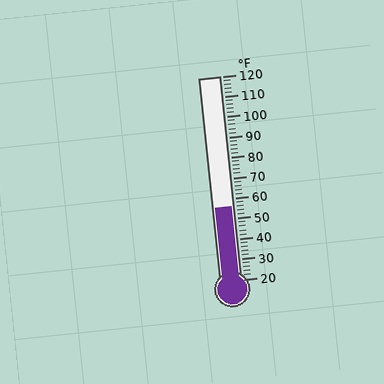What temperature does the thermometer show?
The thermometer shows approximately 56°F.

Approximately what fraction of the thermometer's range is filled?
The thermometer is filled to approximately 35% of its range.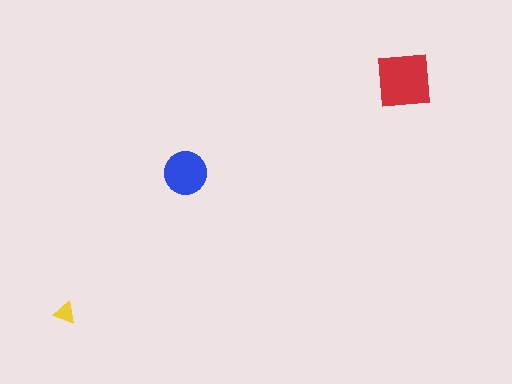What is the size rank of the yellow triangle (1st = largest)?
3rd.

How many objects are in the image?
There are 3 objects in the image.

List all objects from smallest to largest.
The yellow triangle, the blue circle, the red square.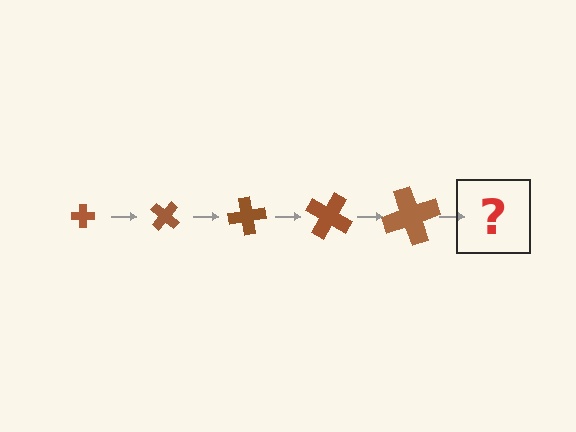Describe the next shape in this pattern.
It should be a cross, larger than the previous one and rotated 200 degrees from the start.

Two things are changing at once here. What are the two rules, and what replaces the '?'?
The two rules are that the cross grows larger each step and it rotates 40 degrees each step. The '?' should be a cross, larger than the previous one and rotated 200 degrees from the start.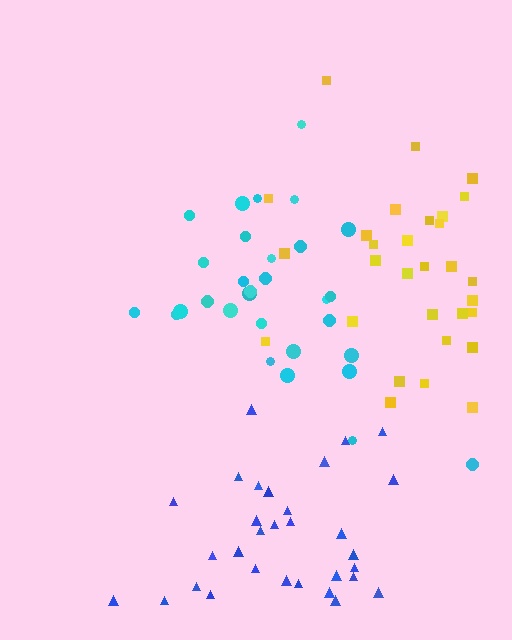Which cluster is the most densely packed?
Cyan.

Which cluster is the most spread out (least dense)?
Blue.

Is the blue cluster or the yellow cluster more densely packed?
Yellow.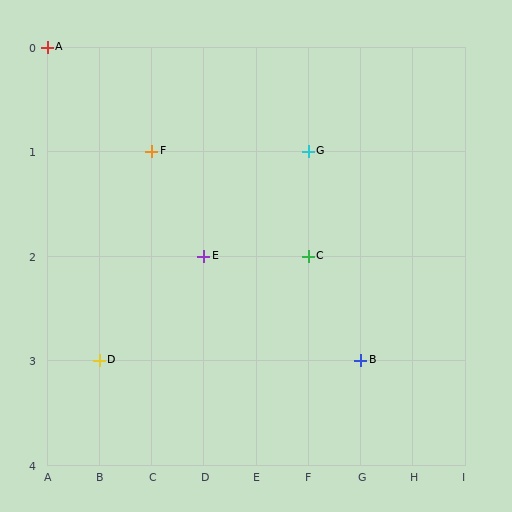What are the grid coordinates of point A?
Point A is at grid coordinates (A, 0).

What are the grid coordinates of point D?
Point D is at grid coordinates (B, 3).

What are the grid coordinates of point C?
Point C is at grid coordinates (F, 2).